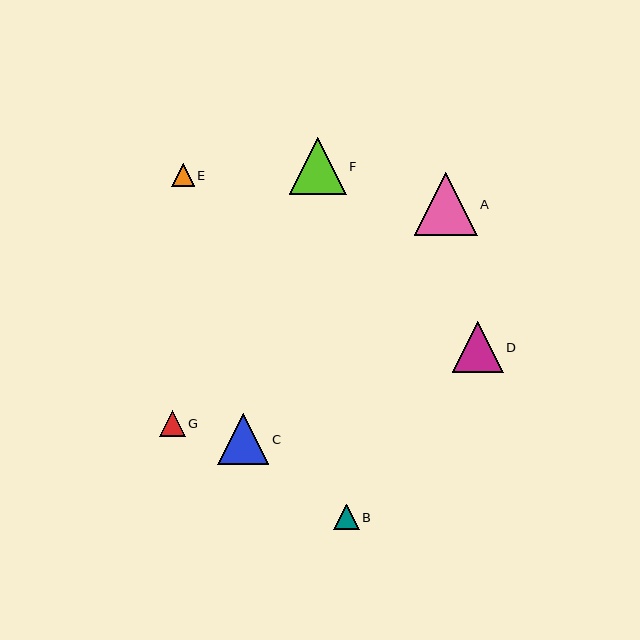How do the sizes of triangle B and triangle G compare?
Triangle B and triangle G are approximately the same size.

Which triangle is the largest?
Triangle A is the largest with a size of approximately 63 pixels.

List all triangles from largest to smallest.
From largest to smallest: A, F, D, C, B, G, E.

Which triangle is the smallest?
Triangle E is the smallest with a size of approximately 23 pixels.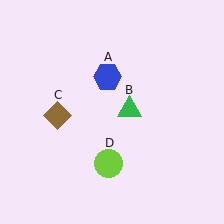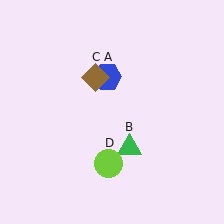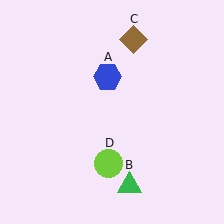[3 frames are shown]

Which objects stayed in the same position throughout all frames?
Blue hexagon (object A) and lime circle (object D) remained stationary.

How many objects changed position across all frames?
2 objects changed position: green triangle (object B), brown diamond (object C).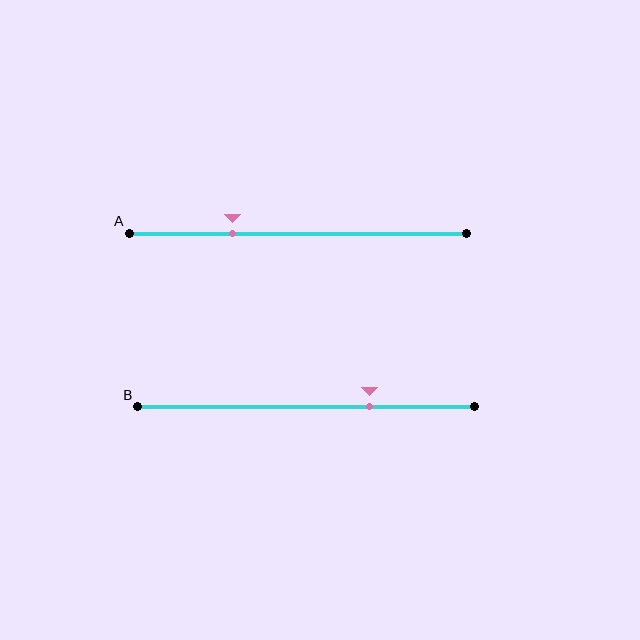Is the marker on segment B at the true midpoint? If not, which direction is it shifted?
No, the marker on segment B is shifted to the right by about 19% of the segment length.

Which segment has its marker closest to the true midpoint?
Segment B has its marker closest to the true midpoint.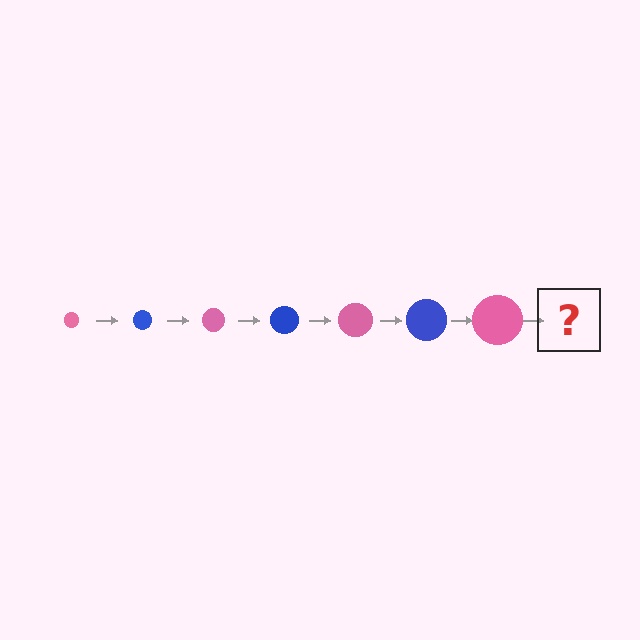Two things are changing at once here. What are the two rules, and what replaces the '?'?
The two rules are that the circle grows larger each step and the color cycles through pink and blue. The '?' should be a blue circle, larger than the previous one.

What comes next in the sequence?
The next element should be a blue circle, larger than the previous one.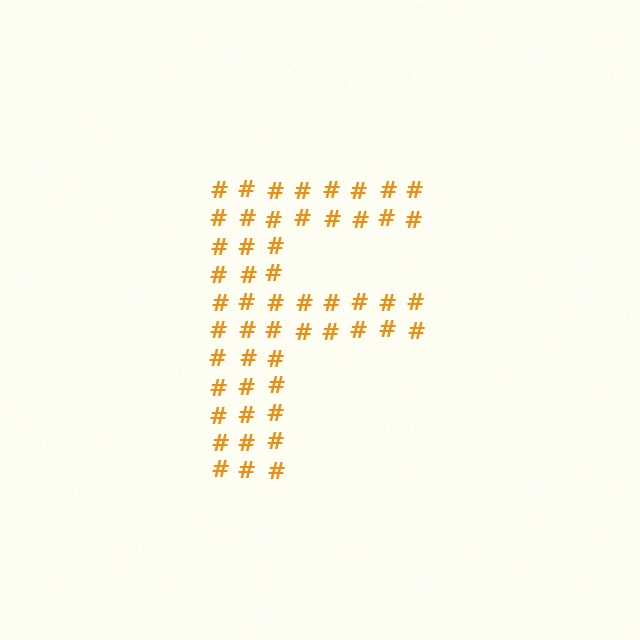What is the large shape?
The large shape is the letter F.